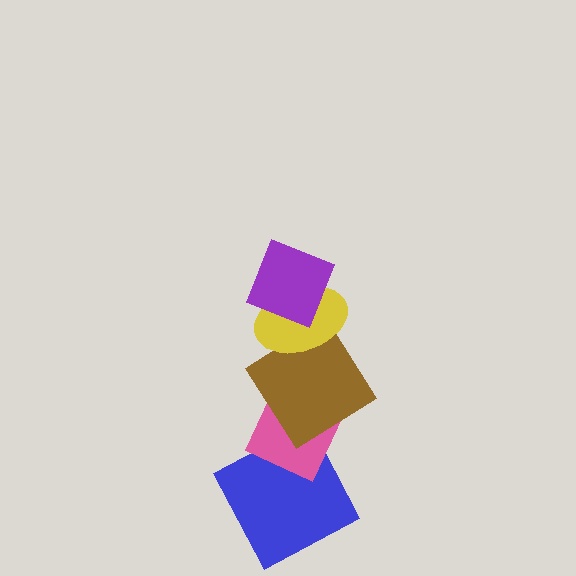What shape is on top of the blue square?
The pink diamond is on top of the blue square.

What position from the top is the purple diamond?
The purple diamond is 1st from the top.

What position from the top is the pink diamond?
The pink diamond is 4th from the top.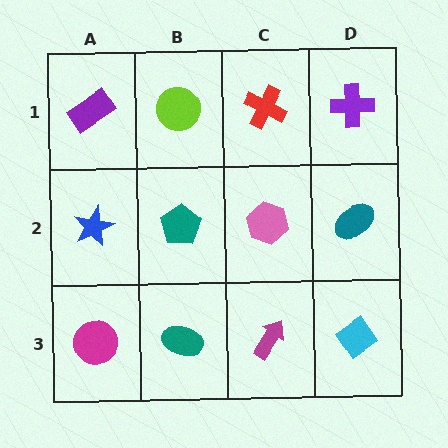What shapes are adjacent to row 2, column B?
A lime circle (row 1, column B), a teal ellipse (row 3, column B), a blue star (row 2, column A), a pink hexagon (row 2, column C).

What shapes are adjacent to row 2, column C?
A red cross (row 1, column C), a magenta arrow (row 3, column C), a teal pentagon (row 2, column B), a teal ellipse (row 2, column D).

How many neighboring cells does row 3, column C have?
3.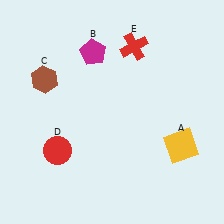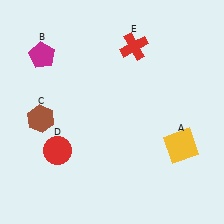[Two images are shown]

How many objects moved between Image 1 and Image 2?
2 objects moved between the two images.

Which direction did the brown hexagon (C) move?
The brown hexagon (C) moved down.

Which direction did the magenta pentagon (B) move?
The magenta pentagon (B) moved left.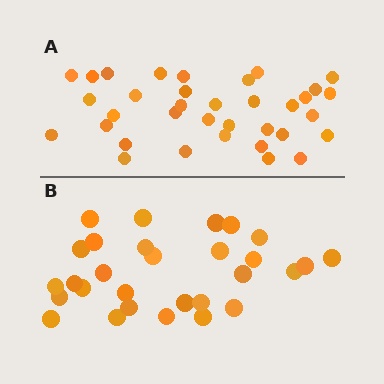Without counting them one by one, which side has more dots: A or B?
Region A (the top region) has more dots.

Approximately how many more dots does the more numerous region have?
Region A has about 6 more dots than region B.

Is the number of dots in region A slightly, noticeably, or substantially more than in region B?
Region A has only slightly more — the two regions are fairly close. The ratio is roughly 1.2 to 1.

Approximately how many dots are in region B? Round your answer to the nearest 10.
About 30 dots. (The exact count is 29, which rounds to 30.)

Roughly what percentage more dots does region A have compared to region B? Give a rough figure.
About 20% more.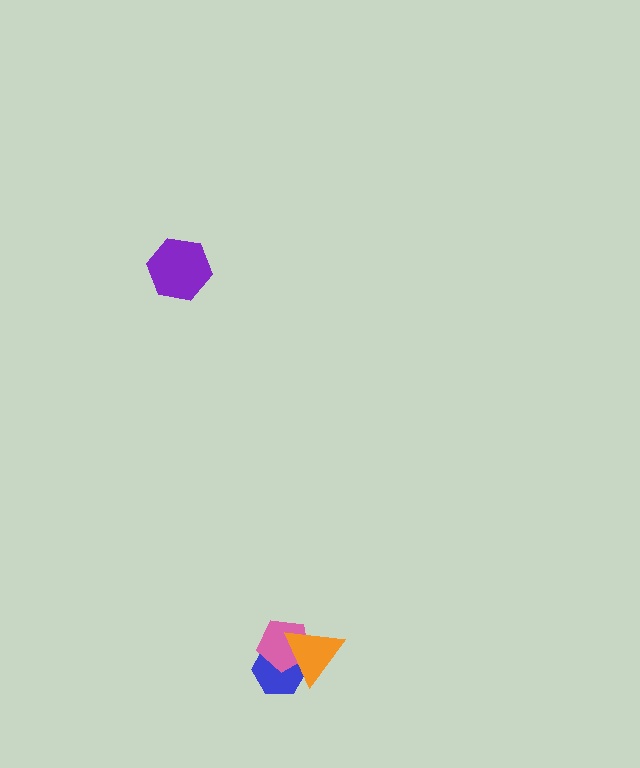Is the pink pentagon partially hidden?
Yes, it is partially covered by another shape.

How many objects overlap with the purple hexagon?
0 objects overlap with the purple hexagon.